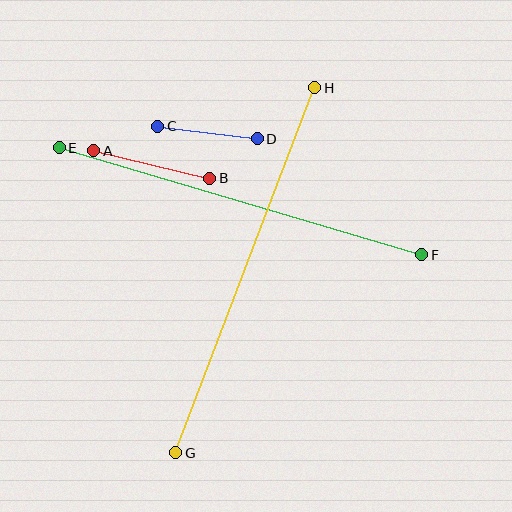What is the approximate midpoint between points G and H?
The midpoint is at approximately (245, 270) pixels.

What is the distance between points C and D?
The distance is approximately 100 pixels.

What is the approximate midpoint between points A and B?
The midpoint is at approximately (152, 165) pixels.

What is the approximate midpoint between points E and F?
The midpoint is at approximately (240, 201) pixels.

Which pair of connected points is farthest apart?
Points G and H are farthest apart.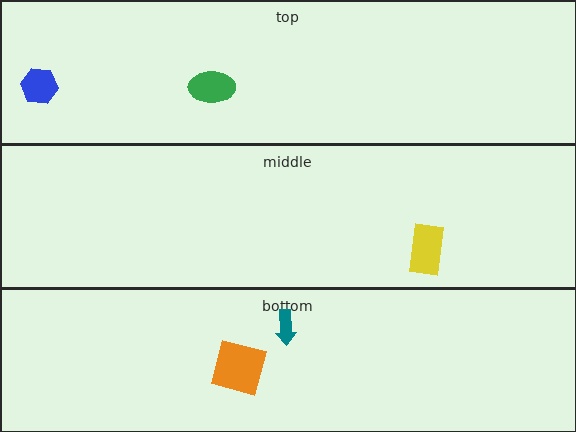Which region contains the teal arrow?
The bottom region.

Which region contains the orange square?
The bottom region.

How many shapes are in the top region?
2.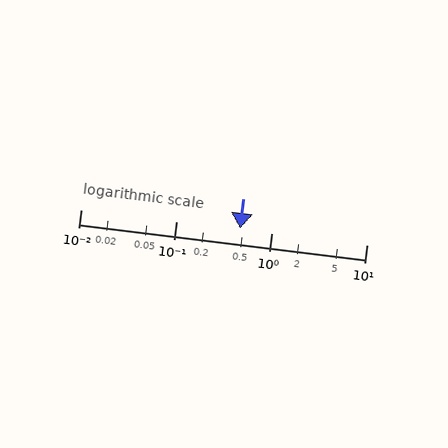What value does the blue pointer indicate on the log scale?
The pointer indicates approximately 0.47.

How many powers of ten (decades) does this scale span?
The scale spans 3 decades, from 0.01 to 10.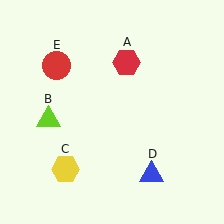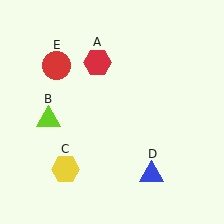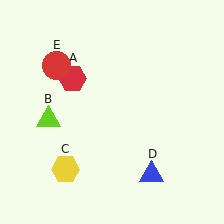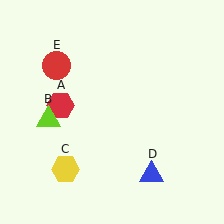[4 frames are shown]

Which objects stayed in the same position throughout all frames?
Lime triangle (object B) and yellow hexagon (object C) and blue triangle (object D) and red circle (object E) remained stationary.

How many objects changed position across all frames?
1 object changed position: red hexagon (object A).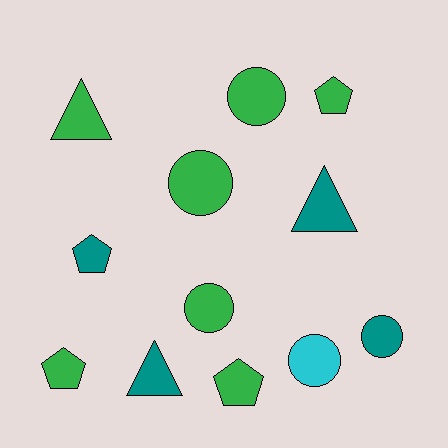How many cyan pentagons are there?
There are no cyan pentagons.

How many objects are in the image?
There are 12 objects.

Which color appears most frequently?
Green, with 7 objects.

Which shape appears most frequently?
Circle, with 5 objects.